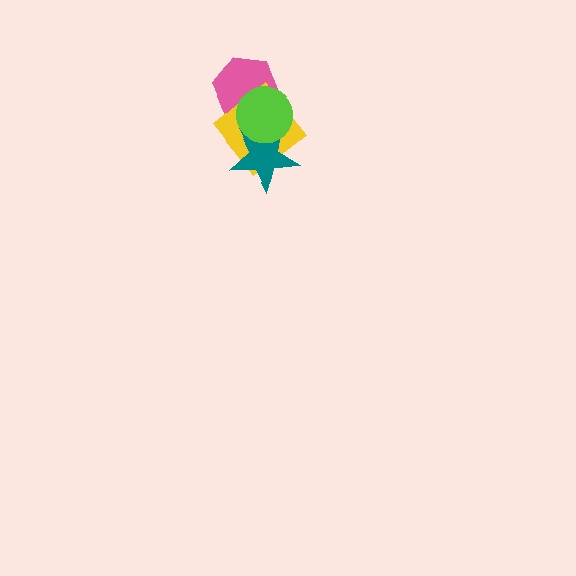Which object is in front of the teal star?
The lime circle is in front of the teal star.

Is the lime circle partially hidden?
No, no other shape covers it.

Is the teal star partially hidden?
Yes, it is partially covered by another shape.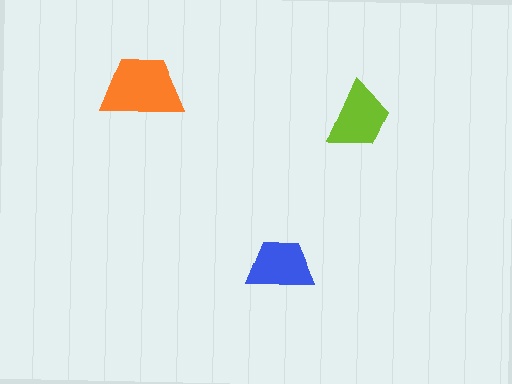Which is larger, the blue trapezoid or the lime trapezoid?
The lime one.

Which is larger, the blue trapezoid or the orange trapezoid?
The orange one.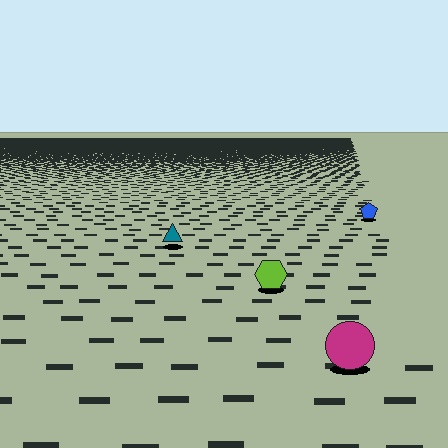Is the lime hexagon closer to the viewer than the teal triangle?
Yes. The lime hexagon is closer — you can tell from the texture gradient: the ground texture is coarser near it.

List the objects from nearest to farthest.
From nearest to farthest: the magenta circle, the lime hexagon, the teal triangle, the blue pentagon.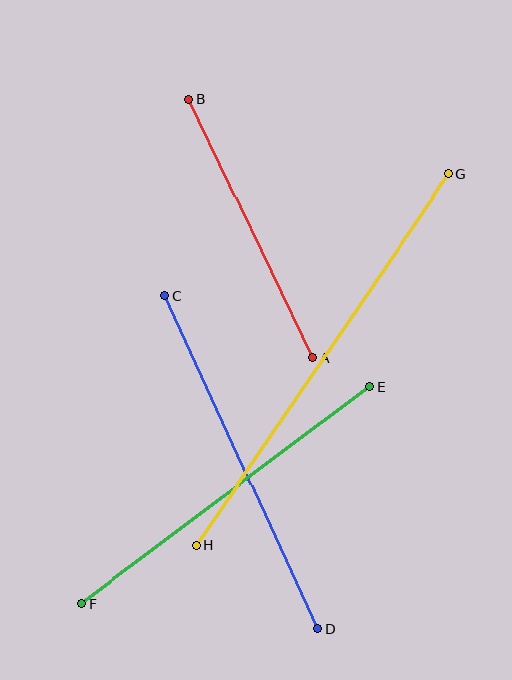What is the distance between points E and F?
The distance is approximately 361 pixels.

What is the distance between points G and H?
The distance is approximately 449 pixels.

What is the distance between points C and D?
The distance is approximately 366 pixels.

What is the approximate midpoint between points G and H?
The midpoint is at approximately (322, 360) pixels.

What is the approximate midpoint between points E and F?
The midpoint is at approximately (226, 495) pixels.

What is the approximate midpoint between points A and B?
The midpoint is at approximately (251, 228) pixels.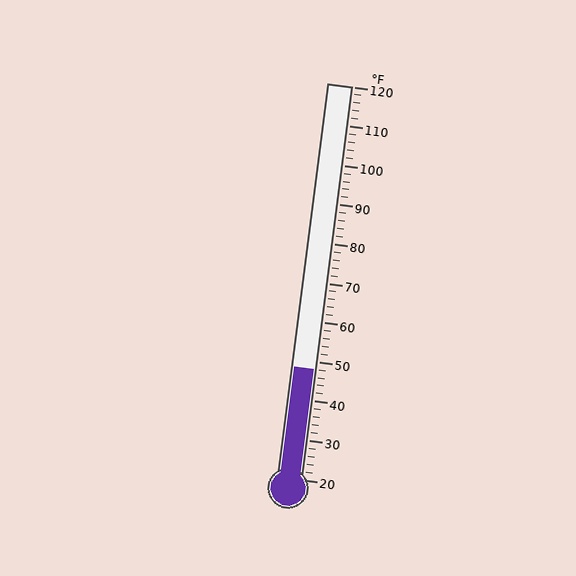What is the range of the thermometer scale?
The thermometer scale ranges from 20°F to 120°F.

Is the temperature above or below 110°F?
The temperature is below 110°F.